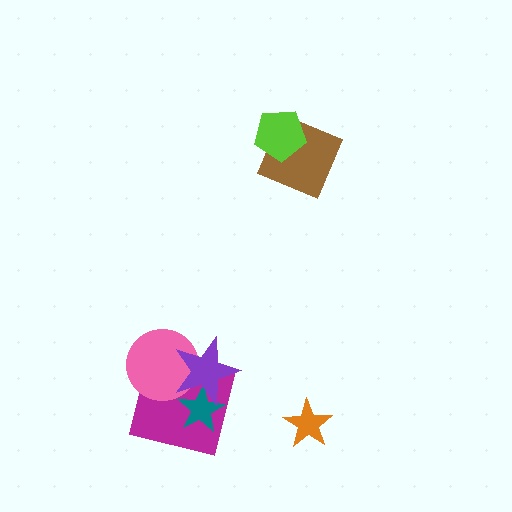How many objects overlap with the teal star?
2 objects overlap with the teal star.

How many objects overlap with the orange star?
0 objects overlap with the orange star.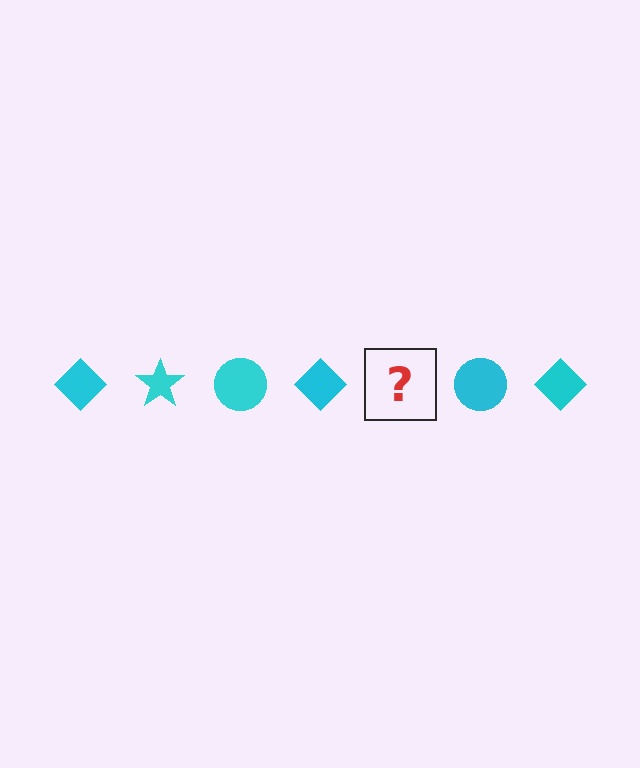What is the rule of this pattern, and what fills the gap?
The rule is that the pattern cycles through diamond, star, circle shapes in cyan. The gap should be filled with a cyan star.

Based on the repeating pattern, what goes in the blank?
The blank should be a cyan star.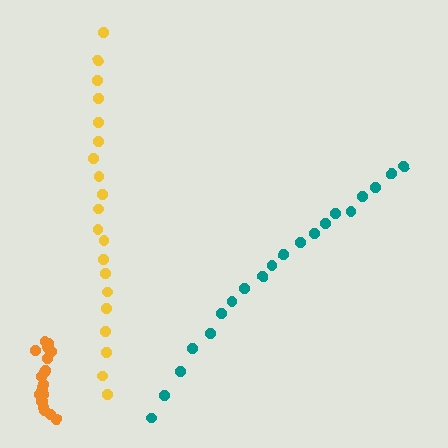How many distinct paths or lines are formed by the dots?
There are 3 distinct paths.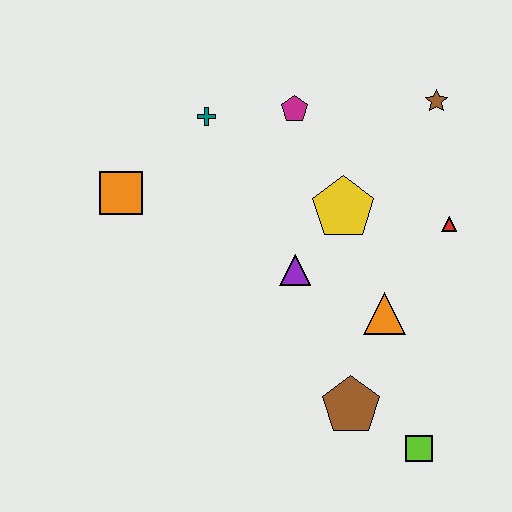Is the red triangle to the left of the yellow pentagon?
No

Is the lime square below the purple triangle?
Yes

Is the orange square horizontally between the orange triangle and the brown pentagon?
No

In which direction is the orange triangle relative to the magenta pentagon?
The orange triangle is below the magenta pentagon.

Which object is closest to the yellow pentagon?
The purple triangle is closest to the yellow pentagon.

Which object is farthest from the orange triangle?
The orange square is farthest from the orange triangle.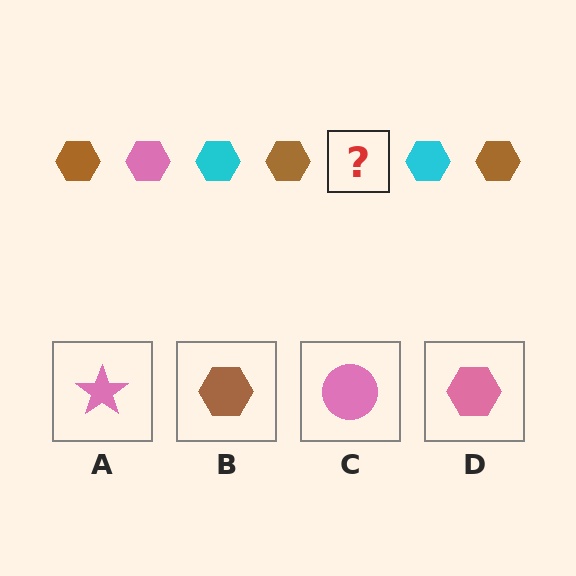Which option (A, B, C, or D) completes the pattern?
D.